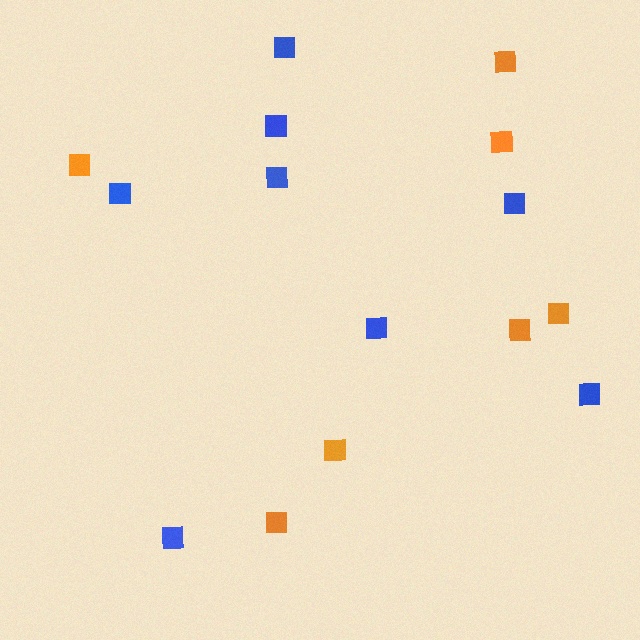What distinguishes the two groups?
There are 2 groups: one group of orange squares (7) and one group of blue squares (8).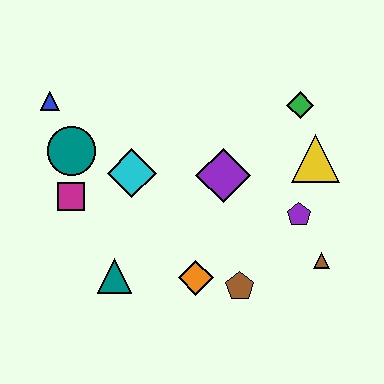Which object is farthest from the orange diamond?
The blue triangle is farthest from the orange diamond.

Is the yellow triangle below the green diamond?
Yes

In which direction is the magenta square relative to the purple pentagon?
The magenta square is to the left of the purple pentagon.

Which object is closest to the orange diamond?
The brown pentagon is closest to the orange diamond.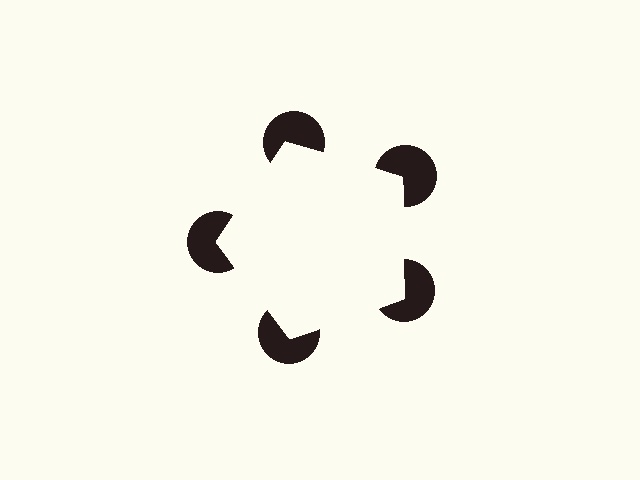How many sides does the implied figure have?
5 sides.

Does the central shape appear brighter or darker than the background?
It typically appears slightly brighter than the background, even though no actual brightness change is drawn.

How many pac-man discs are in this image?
There are 5 — one at each vertex of the illusory pentagon.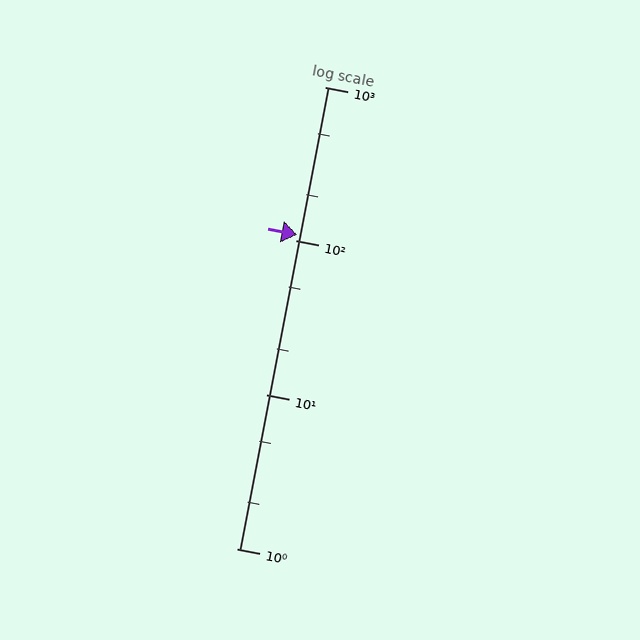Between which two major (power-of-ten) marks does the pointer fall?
The pointer is between 100 and 1000.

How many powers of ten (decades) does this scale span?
The scale spans 3 decades, from 1 to 1000.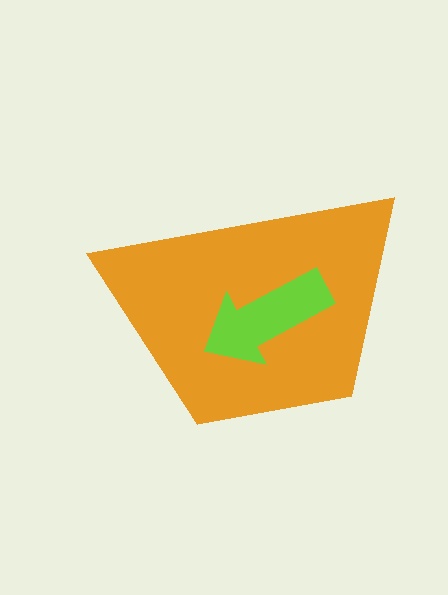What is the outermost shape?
The orange trapezoid.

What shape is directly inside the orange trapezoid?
The lime arrow.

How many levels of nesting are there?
2.